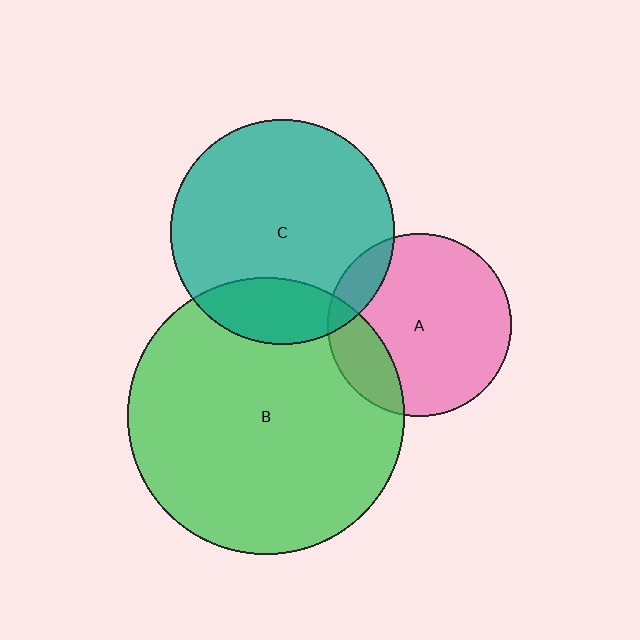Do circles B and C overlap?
Yes.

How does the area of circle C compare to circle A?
Approximately 1.5 times.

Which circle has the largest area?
Circle B (green).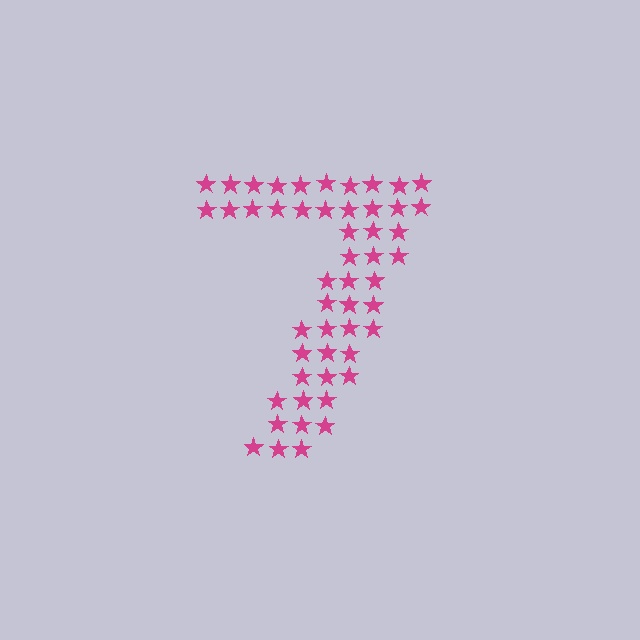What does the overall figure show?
The overall figure shows the digit 7.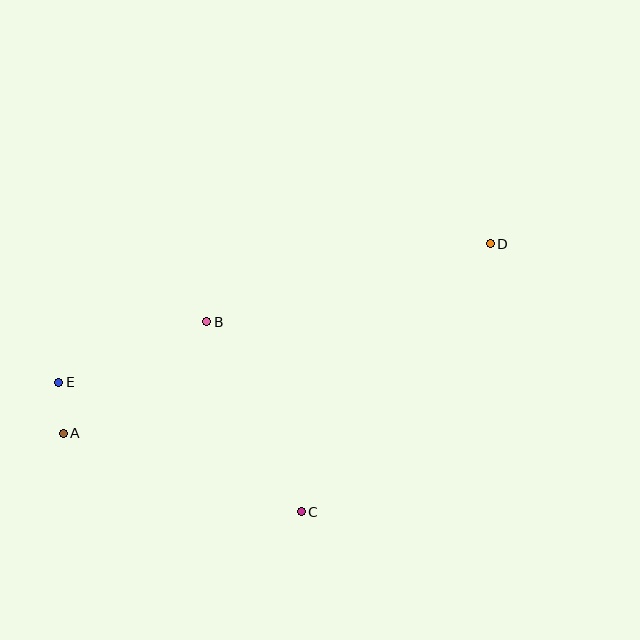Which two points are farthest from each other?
Points A and D are farthest from each other.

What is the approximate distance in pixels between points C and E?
The distance between C and E is approximately 275 pixels.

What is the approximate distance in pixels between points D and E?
The distance between D and E is approximately 453 pixels.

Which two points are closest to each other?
Points A and E are closest to each other.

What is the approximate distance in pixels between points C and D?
The distance between C and D is approximately 328 pixels.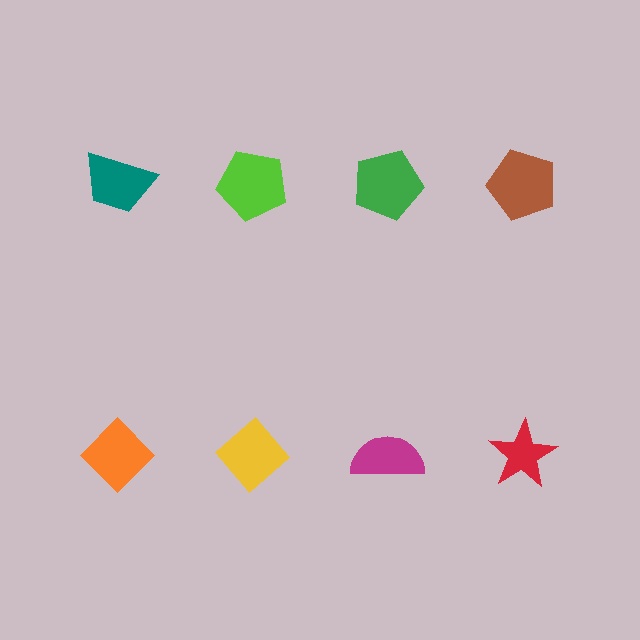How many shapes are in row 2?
4 shapes.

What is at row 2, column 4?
A red star.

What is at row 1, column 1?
A teal trapezoid.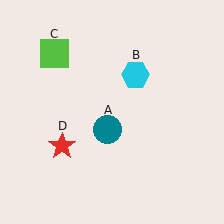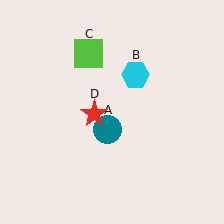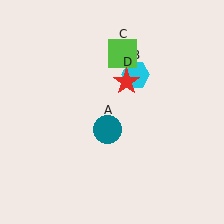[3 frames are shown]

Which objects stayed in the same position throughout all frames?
Teal circle (object A) and cyan hexagon (object B) remained stationary.